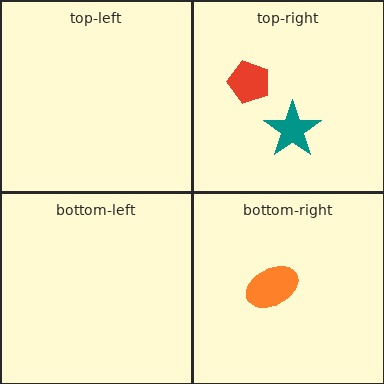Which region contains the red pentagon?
The top-right region.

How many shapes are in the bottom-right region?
1.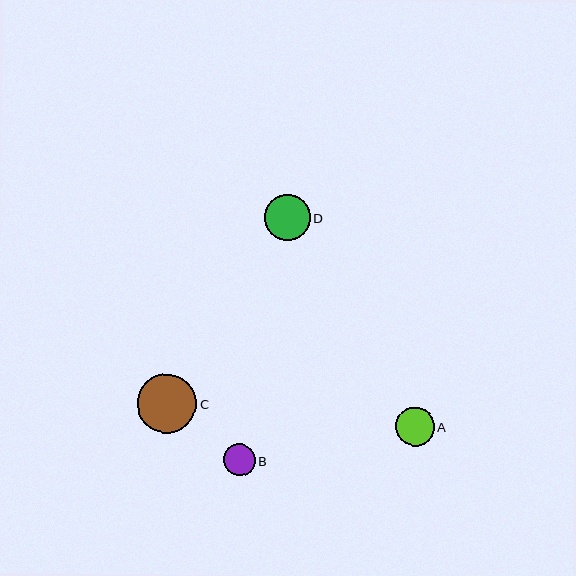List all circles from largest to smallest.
From largest to smallest: C, D, A, B.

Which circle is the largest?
Circle C is the largest with a size of approximately 59 pixels.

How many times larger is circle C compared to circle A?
Circle C is approximately 1.5 times the size of circle A.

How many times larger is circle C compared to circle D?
Circle C is approximately 1.3 times the size of circle D.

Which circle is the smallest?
Circle B is the smallest with a size of approximately 32 pixels.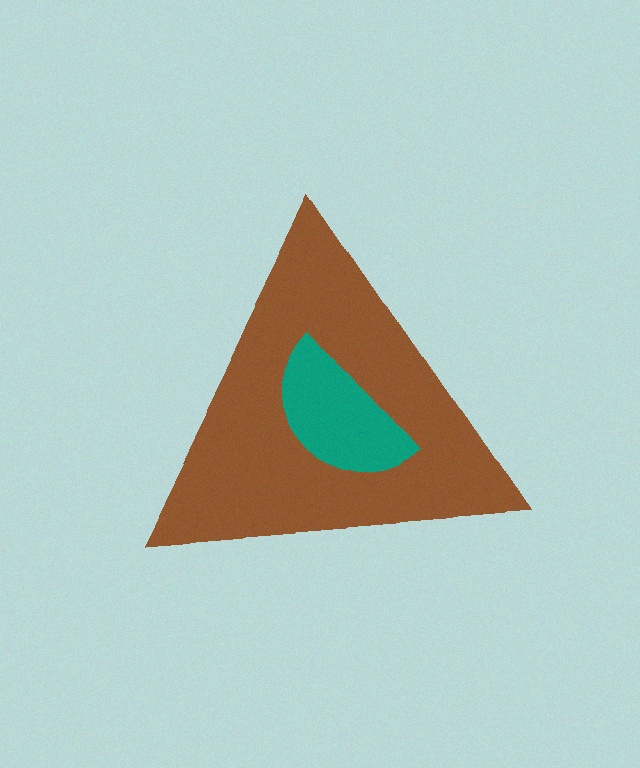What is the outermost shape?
The brown triangle.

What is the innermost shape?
The teal semicircle.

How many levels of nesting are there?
2.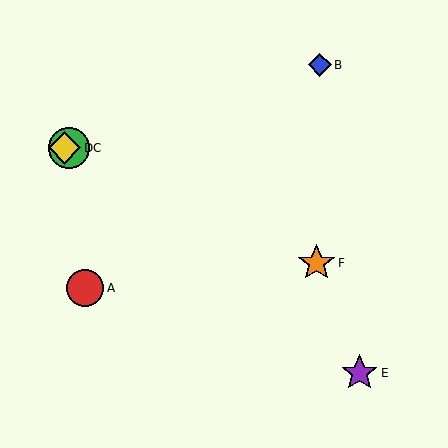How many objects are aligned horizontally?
2 objects (C, D) are aligned horizontally.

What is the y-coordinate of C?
Object C is at y≈148.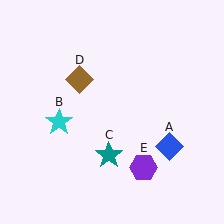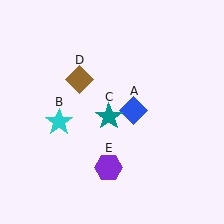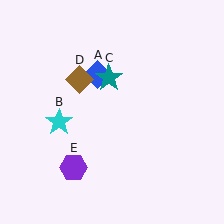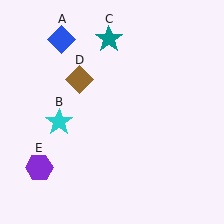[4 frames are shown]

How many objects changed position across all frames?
3 objects changed position: blue diamond (object A), teal star (object C), purple hexagon (object E).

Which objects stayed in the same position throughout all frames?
Cyan star (object B) and brown diamond (object D) remained stationary.